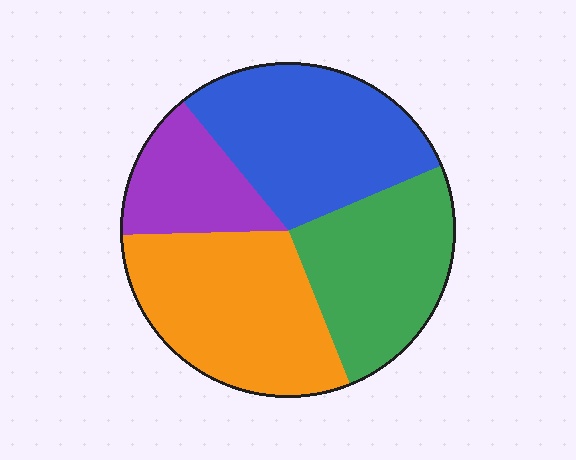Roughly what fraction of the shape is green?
Green covers 25% of the shape.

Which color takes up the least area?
Purple, at roughly 15%.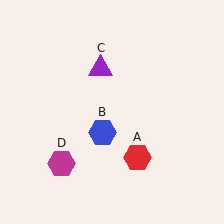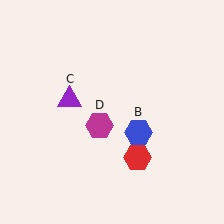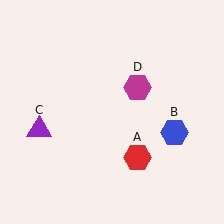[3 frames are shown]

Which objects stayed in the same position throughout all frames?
Red hexagon (object A) remained stationary.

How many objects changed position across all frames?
3 objects changed position: blue hexagon (object B), purple triangle (object C), magenta hexagon (object D).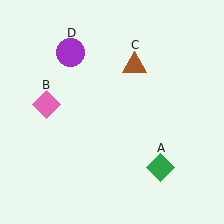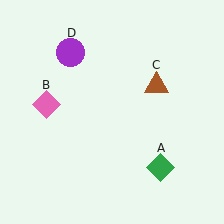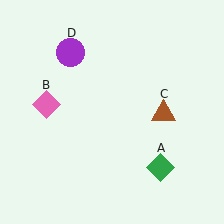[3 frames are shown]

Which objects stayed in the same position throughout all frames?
Green diamond (object A) and pink diamond (object B) and purple circle (object D) remained stationary.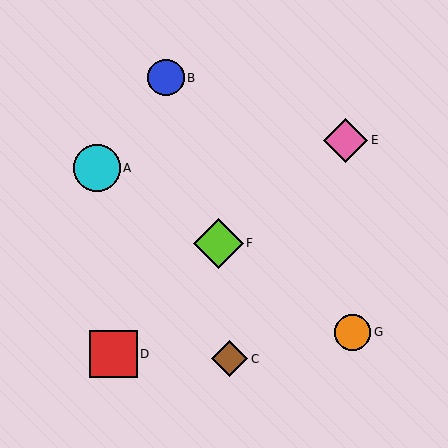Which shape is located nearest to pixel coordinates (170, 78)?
The blue circle (labeled B) at (166, 78) is nearest to that location.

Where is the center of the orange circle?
The center of the orange circle is at (353, 332).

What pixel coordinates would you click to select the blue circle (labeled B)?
Click at (166, 78) to select the blue circle B.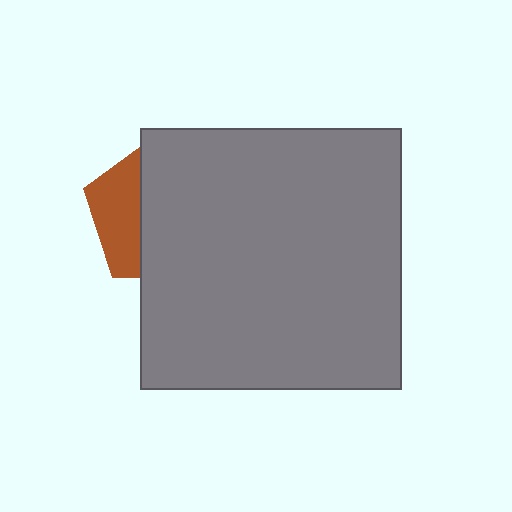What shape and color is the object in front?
The object in front is a gray square.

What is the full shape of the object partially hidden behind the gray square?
The partially hidden object is a brown pentagon.